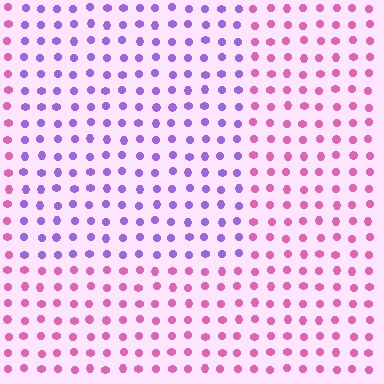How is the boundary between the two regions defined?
The boundary is defined purely by a slight shift in hue (about 52 degrees). Spacing, size, and orientation are identical on both sides.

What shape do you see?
I see a rectangle.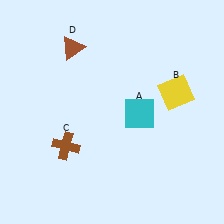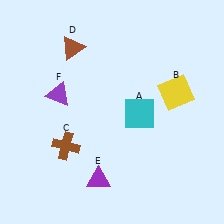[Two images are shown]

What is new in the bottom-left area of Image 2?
A purple triangle (E) was added in the bottom-left area of Image 2.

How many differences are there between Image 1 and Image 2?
There are 2 differences between the two images.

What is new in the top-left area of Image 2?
A purple triangle (F) was added in the top-left area of Image 2.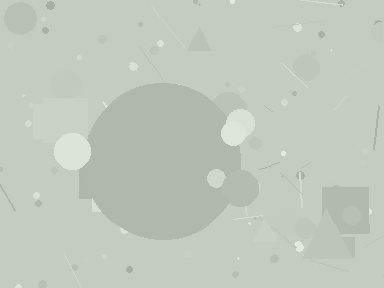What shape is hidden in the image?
A circle is hidden in the image.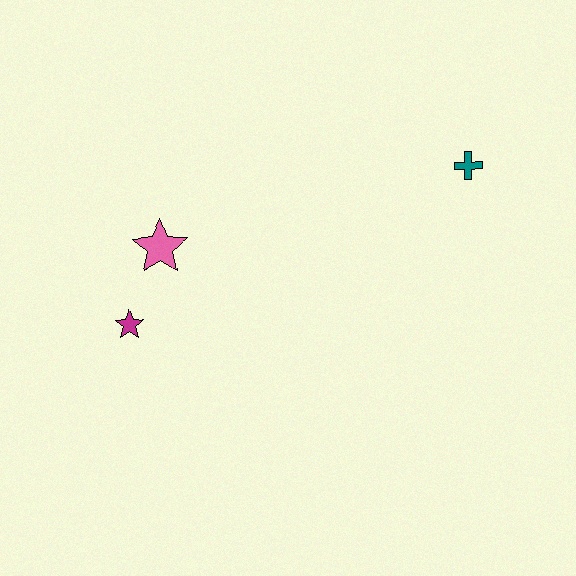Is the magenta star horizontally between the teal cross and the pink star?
No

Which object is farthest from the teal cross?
The magenta star is farthest from the teal cross.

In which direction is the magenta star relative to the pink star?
The magenta star is below the pink star.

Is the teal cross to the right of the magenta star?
Yes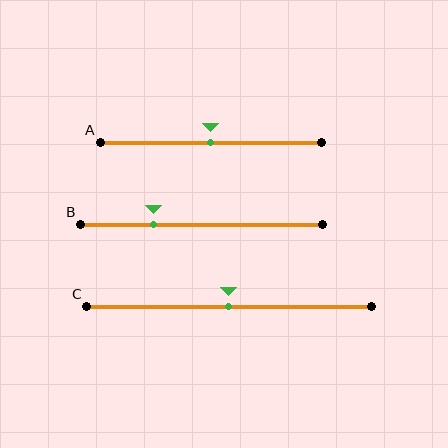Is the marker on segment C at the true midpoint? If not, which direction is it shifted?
Yes, the marker on segment C is at the true midpoint.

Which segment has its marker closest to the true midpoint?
Segment A has its marker closest to the true midpoint.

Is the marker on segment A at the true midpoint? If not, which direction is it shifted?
Yes, the marker on segment A is at the true midpoint.